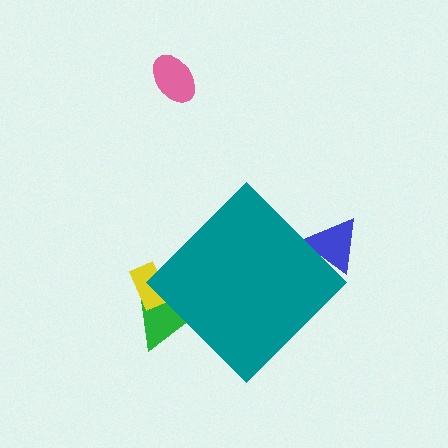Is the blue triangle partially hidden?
Yes, the blue triangle is partially hidden behind the teal diamond.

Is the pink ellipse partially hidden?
No, the pink ellipse is fully visible.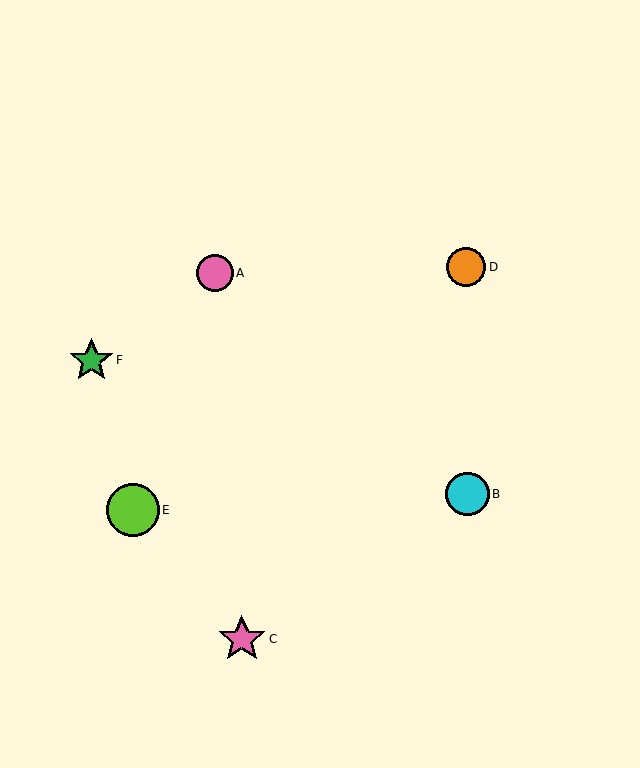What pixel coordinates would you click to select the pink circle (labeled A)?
Click at (215, 273) to select the pink circle A.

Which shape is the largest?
The lime circle (labeled E) is the largest.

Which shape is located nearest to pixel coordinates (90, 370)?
The green star (labeled F) at (91, 360) is nearest to that location.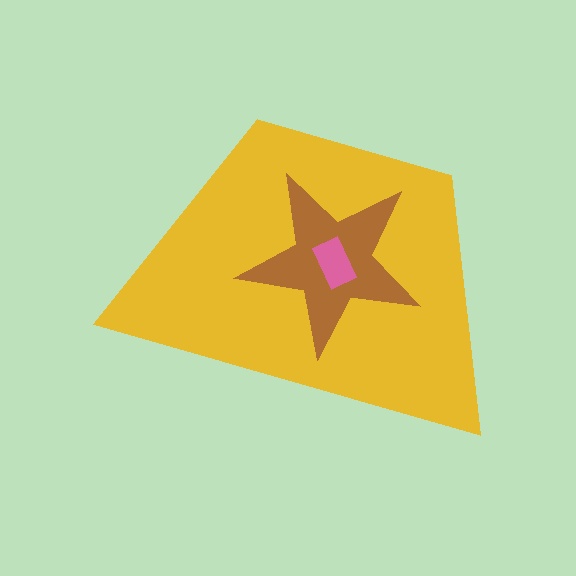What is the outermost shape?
The yellow trapezoid.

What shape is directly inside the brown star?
The pink rectangle.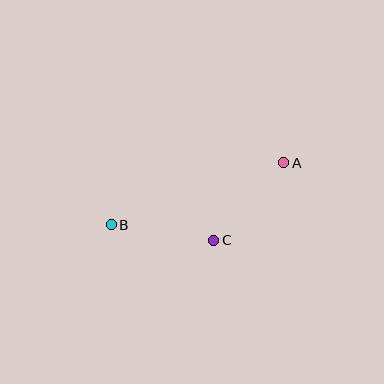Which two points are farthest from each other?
Points A and B are farthest from each other.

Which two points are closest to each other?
Points B and C are closest to each other.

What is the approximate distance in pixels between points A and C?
The distance between A and C is approximately 104 pixels.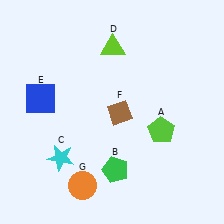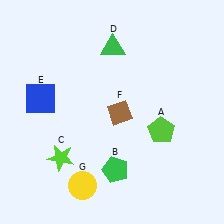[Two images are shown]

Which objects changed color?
C changed from cyan to lime. D changed from lime to green. G changed from orange to yellow.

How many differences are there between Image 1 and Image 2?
There are 3 differences between the two images.